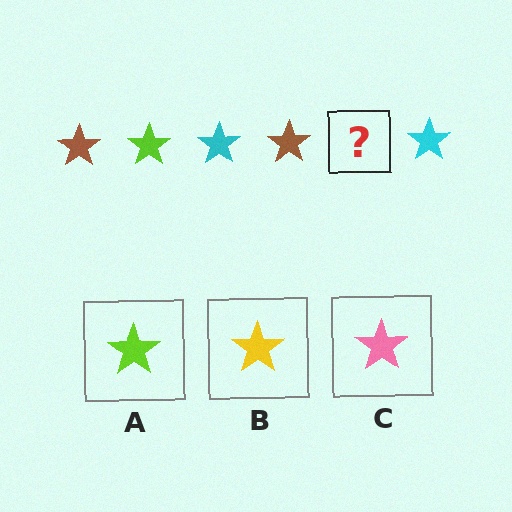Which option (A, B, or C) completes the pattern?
A.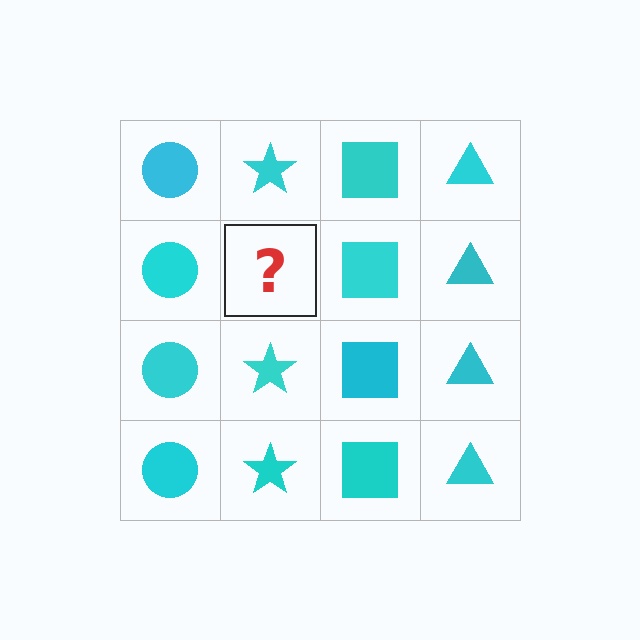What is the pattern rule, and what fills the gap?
The rule is that each column has a consistent shape. The gap should be filled with a cyan star.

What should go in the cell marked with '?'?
The missing cell should contain a cyan star.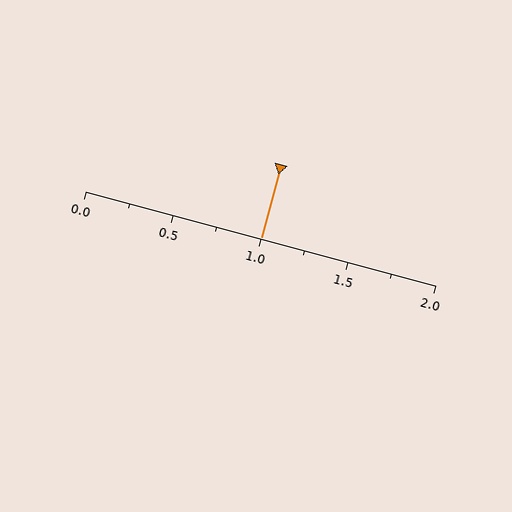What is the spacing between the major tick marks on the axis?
The major ticks are spaced 0.5 apart.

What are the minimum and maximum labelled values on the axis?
The axis runs from 0.0 to 2.0.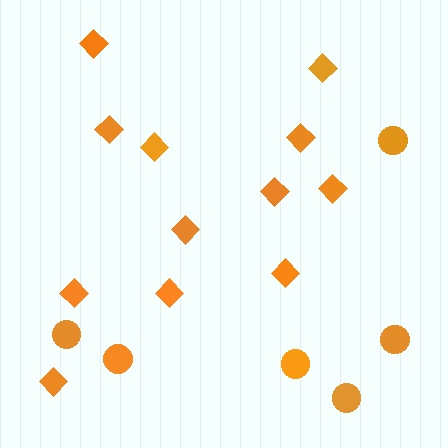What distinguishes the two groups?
There are 2 groups: one group of circles (6) and one group of diamonds (12).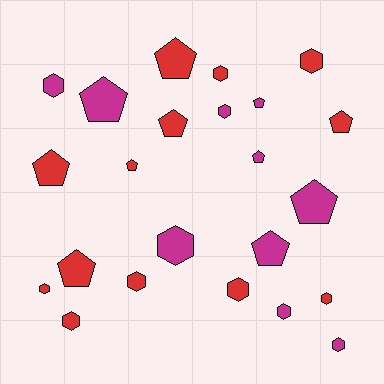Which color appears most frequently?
Red, with 13 objects.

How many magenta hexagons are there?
There are 5 magenta hexagons.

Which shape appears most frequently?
Hexagon, with 12 objects.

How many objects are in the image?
There are 23 objects.